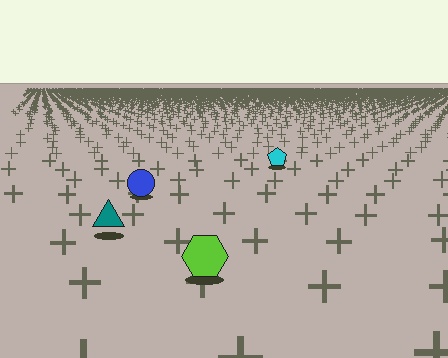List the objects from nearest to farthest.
From nearest to farthest: the lime hexagon, the teal triangle, the blue circle, the cyan pentagon.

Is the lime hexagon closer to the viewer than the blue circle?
Yes. The lime hexagon is closer — you can tell from the texture gradient: the ground texture is coarser near it.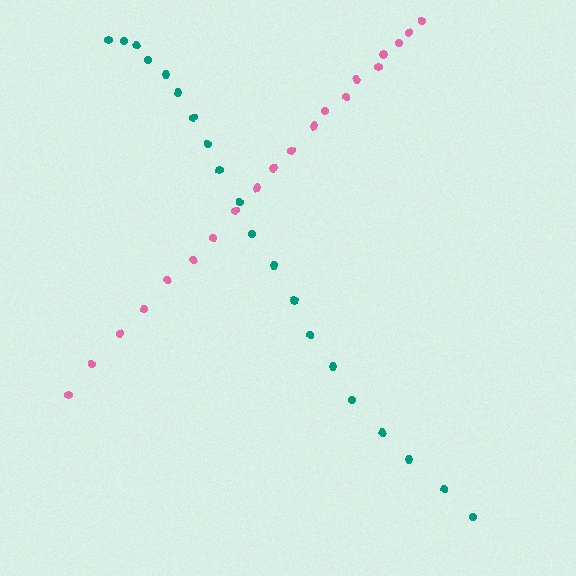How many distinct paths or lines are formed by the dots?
There are 2 distinct paths.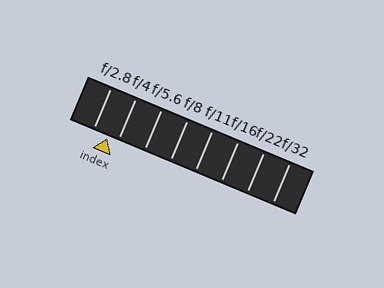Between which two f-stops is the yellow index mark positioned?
The index mark is between f/2.8 and f/4.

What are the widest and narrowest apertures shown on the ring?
The widest aperture shown is f/2.8 and the narrowest is f/32.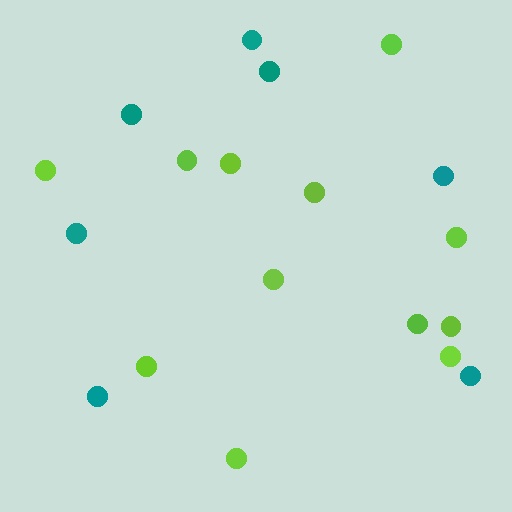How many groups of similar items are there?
There are 2 groups: one group of lime circles (12) and one group of teal circles (7).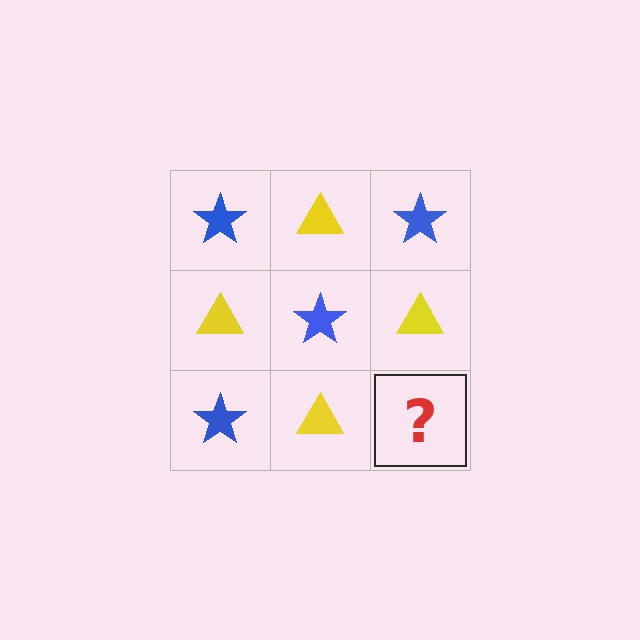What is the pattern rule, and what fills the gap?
The rule is that it alternates blue star and yellow triangle in a checkerboard pattern. The gap should be filled with a blue star.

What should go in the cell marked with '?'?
The missing cell should contain a blue star.